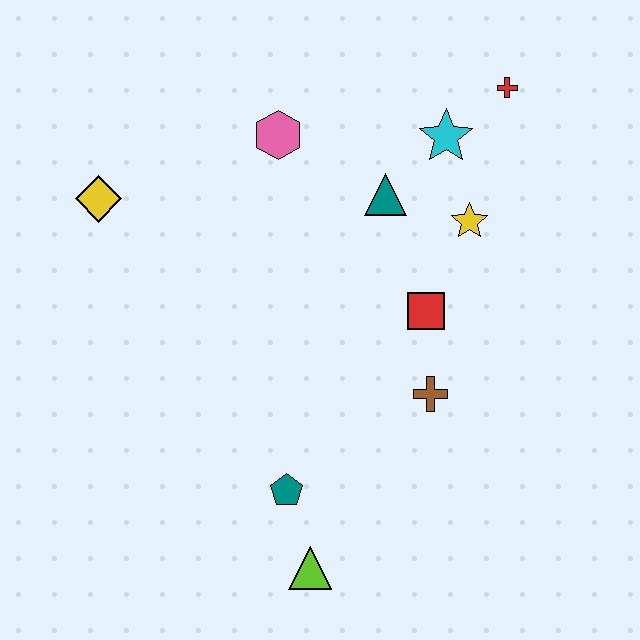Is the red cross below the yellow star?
No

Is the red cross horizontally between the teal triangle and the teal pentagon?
No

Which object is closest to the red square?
The brown cross is closest to the red square.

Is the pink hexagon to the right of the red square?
No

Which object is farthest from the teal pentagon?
The red cross is farthest from the teal pentagon.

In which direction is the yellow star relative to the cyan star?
The yellow star is below the cyan star.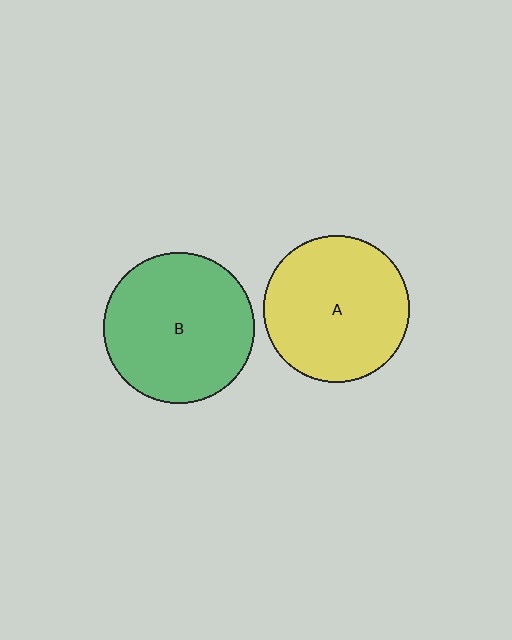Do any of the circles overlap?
No, none of the circles overlap.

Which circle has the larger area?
Circle B (green).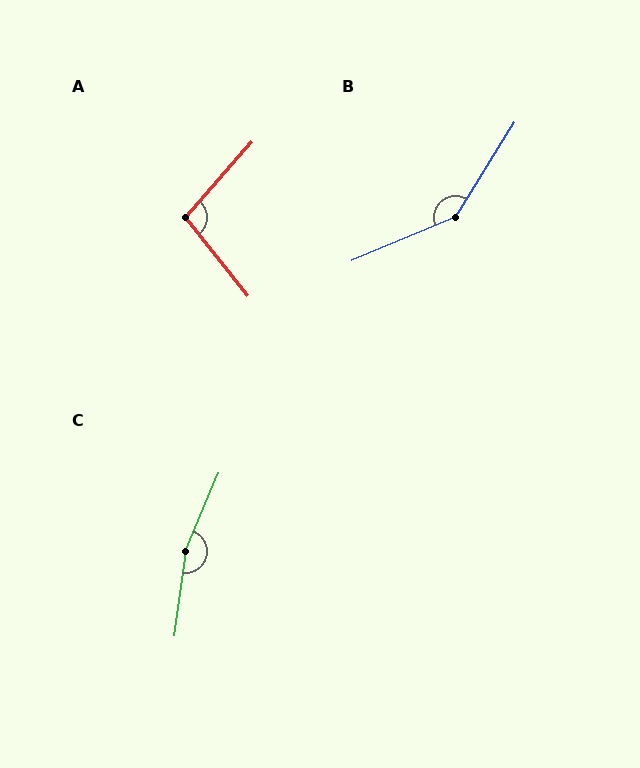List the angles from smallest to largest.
A (100°), B (145°), C (165°).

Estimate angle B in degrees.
Approximately 145 degrees.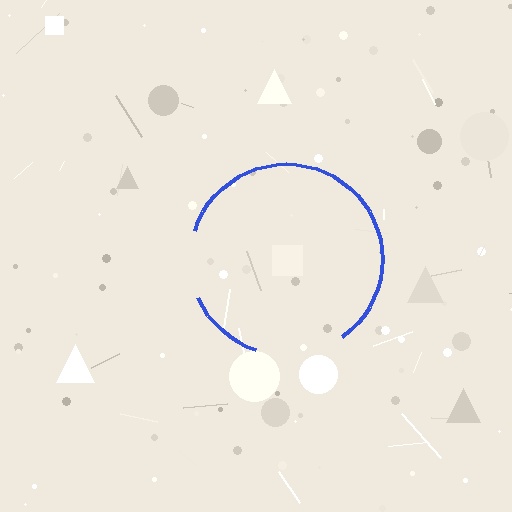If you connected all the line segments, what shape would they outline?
They would outline a circle.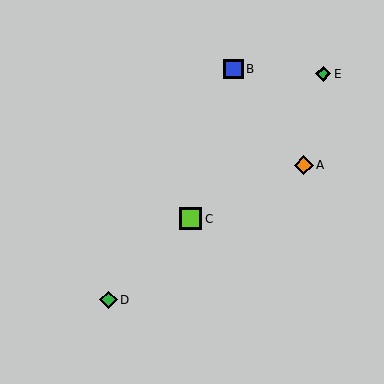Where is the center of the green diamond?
The center of the green diamond is at (323, 74).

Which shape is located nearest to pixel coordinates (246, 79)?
The blue square (labeled B) at (234, 69) is nearest to that location.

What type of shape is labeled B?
Shape B is a blue square.